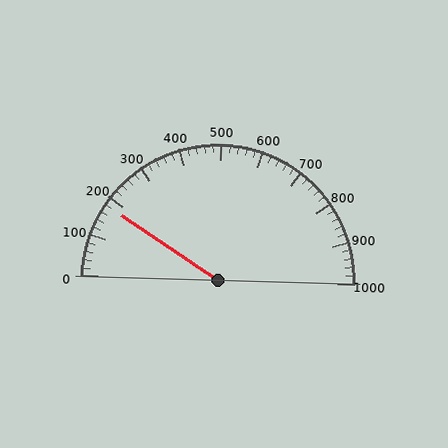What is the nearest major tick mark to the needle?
The nearest major tick mark is 200.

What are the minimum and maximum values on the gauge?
The gauge ranges from 0 to 1000.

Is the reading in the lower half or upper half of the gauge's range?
The reading is in the lower half of the range (0 to 1000).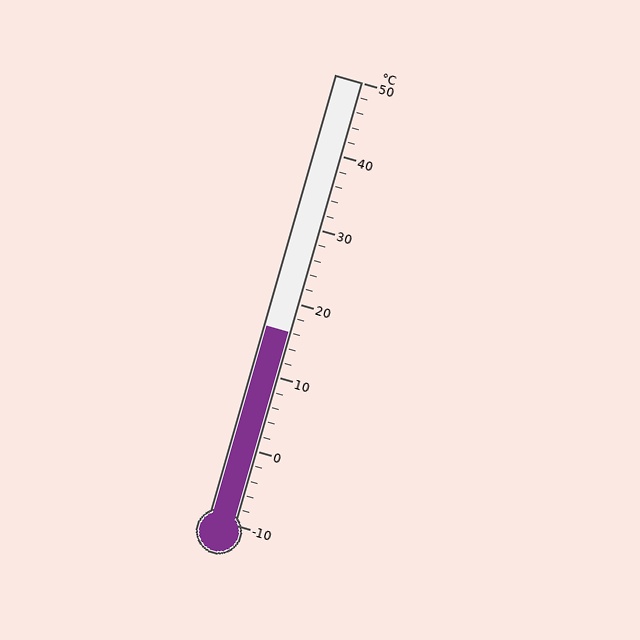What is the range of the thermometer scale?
The thermometer scale ranges from -10°C to 50°C.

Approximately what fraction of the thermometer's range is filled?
The thermometer is filled to approximately 45% of its range.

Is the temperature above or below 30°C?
The temperature is below 30°C.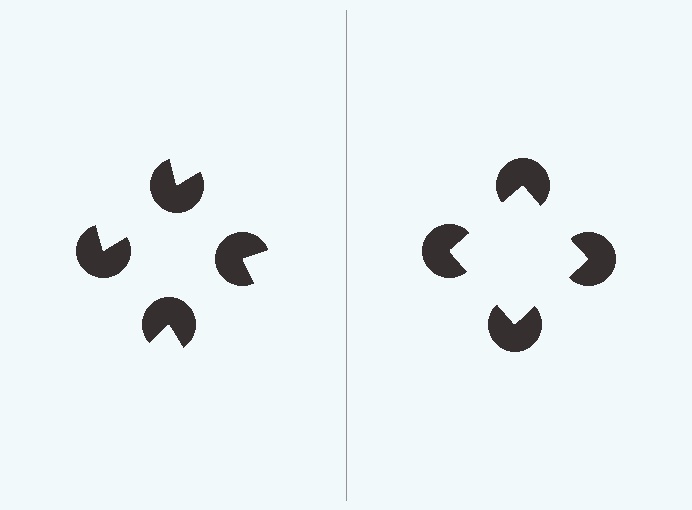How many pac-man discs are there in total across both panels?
8 — 4 on each side.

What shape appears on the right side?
An illusory square.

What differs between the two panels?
The pac-man discs are positioned identically on both sides; only the wedge orientations differ. On the right they align to a square; on the left they are misaligned.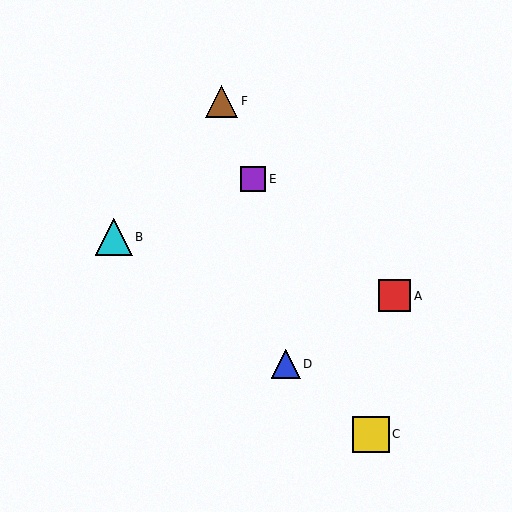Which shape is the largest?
The cyan triangle (labeled B) is the largest.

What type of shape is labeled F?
Shape F is a brown triangle.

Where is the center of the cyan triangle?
The center of the cyan triangle is at (114, 237).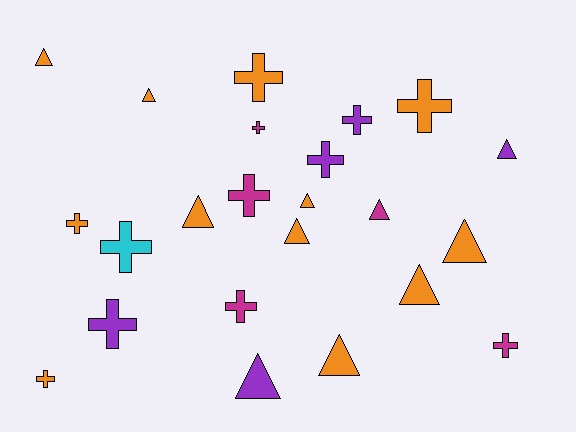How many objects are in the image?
There are 23 objects.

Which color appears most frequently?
Orange, with 12 objects.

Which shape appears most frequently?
Cross, with 12 objects.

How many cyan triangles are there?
There are no cyan triangles.